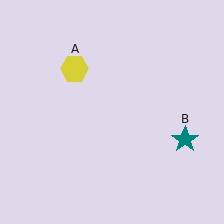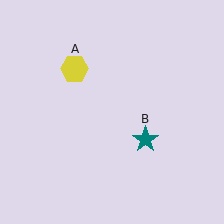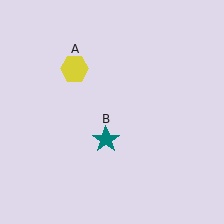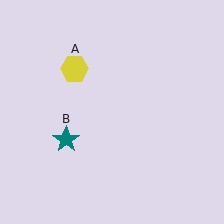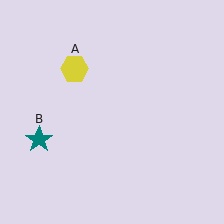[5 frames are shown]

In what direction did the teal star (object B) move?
The teal star (object B) moved left.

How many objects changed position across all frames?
1 object changed position: teal star (object B).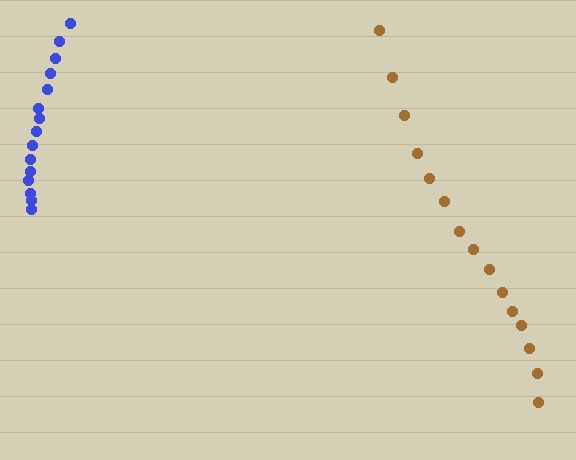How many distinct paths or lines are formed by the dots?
There are 2 distinct paths.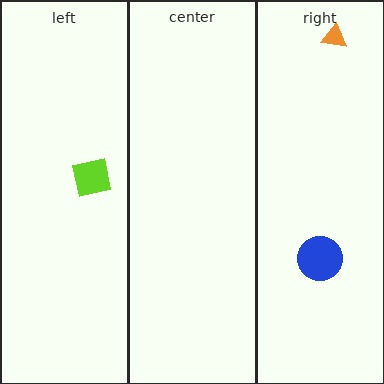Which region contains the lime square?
The left region.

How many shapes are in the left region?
1.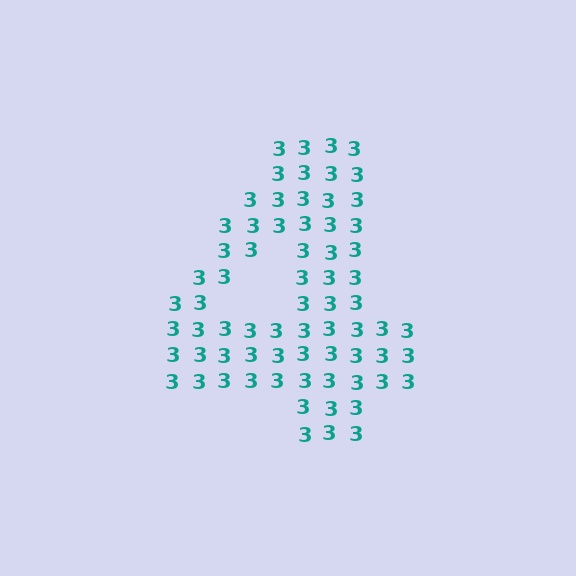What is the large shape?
The large shape is the digit 4.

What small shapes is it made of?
It is made of small digit 3's.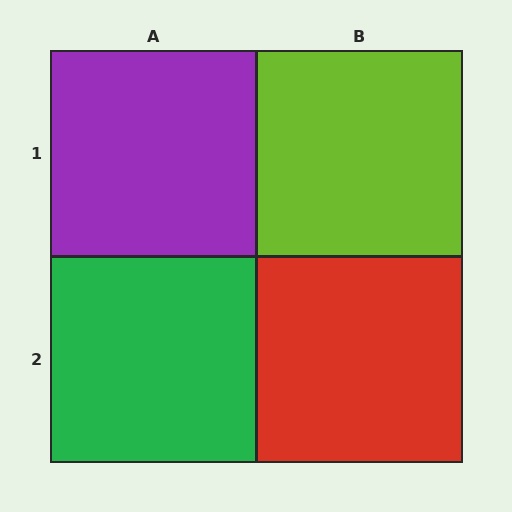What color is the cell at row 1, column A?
Purple.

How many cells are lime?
1 cell is lime.